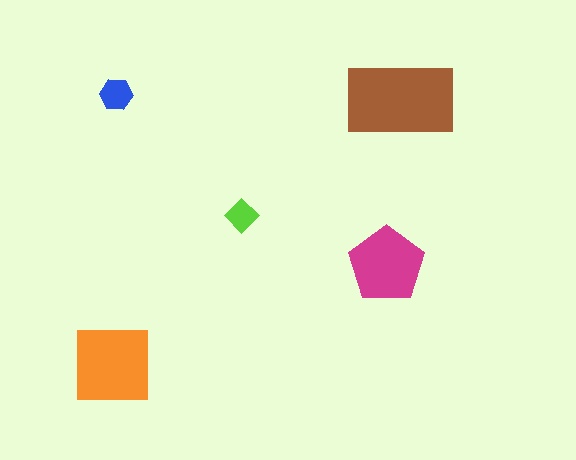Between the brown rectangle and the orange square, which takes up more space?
The brown rectangle.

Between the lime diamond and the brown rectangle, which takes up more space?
The brown rectangle.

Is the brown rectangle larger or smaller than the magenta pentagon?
Larger.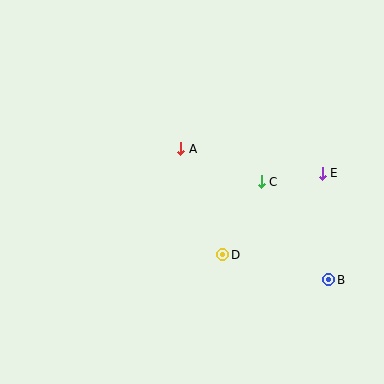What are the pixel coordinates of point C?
Point C is at (261, 182).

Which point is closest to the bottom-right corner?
Point B is closest to the bottom-right corner.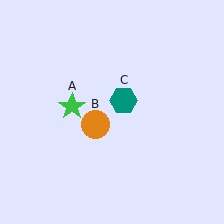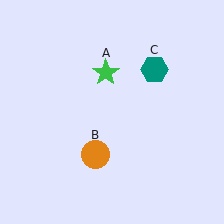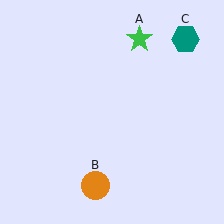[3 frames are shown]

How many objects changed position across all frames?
3 objects changed position: green star (object A), orange circle (object B), teal hexagon (object C).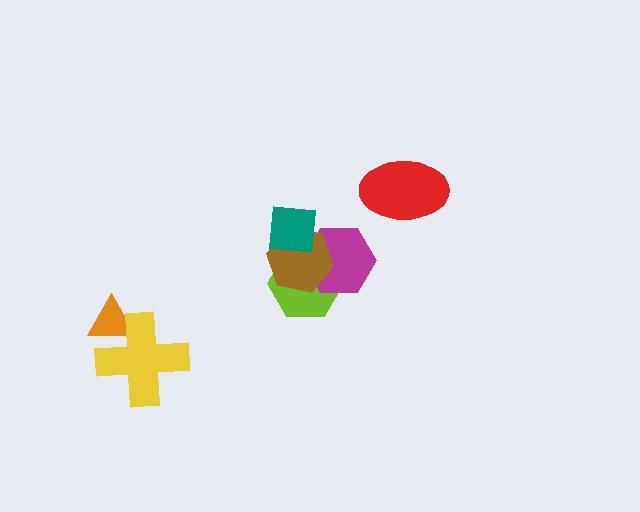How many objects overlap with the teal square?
3 objects overlap with the teal square.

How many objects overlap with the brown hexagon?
3 objects overlap with the brown hexagon.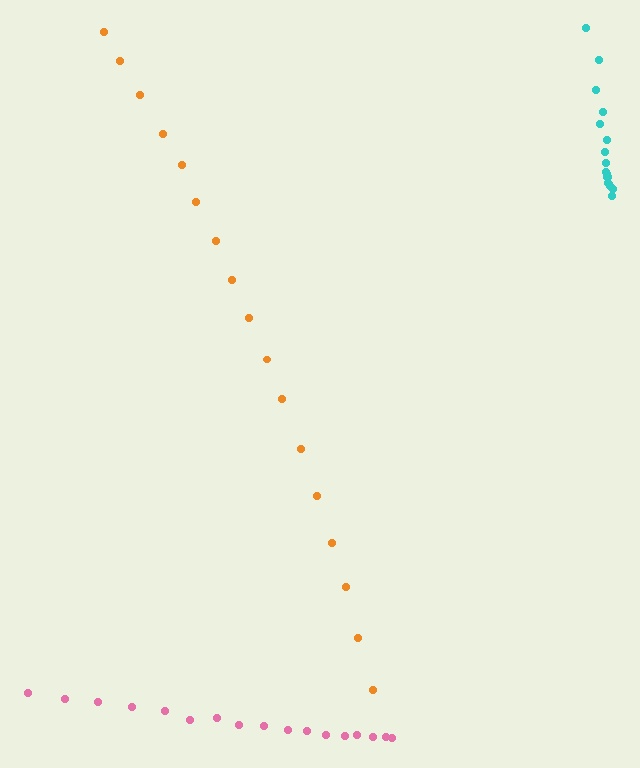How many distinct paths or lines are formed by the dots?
There are 3 distinct paths.